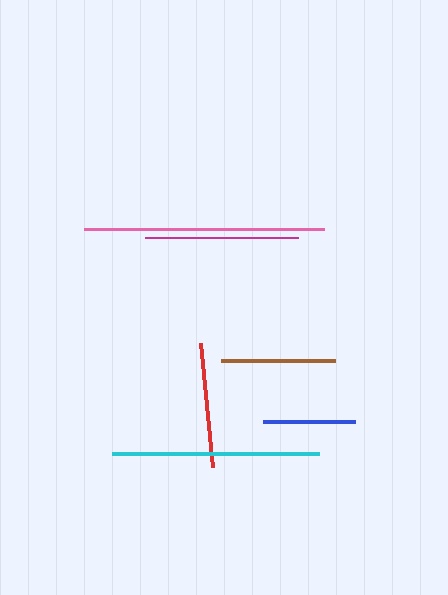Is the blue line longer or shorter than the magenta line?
The magenta line is longer than the blue line.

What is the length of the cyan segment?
The cyan segment is approximately 207 pixels long.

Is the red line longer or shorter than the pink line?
The pink line is longer than the red line.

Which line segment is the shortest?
The blue line is the shortest at approximately 92 pixels.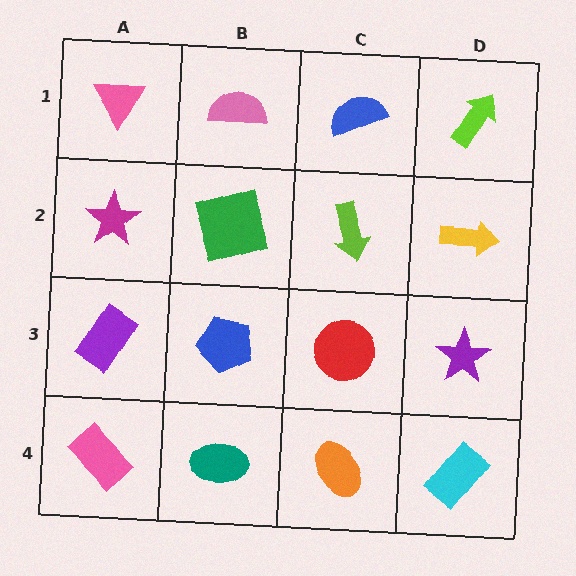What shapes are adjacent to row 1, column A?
A magenta star (row 2, column A), a pink semicircle (row 1, column B).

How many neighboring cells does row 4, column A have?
2.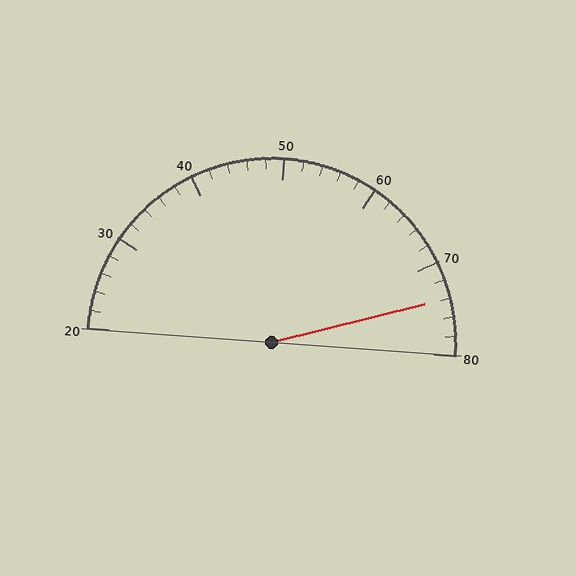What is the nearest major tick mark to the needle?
The nearest major tick mark is 70.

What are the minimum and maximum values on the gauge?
The gauge ranges from 20 to 80.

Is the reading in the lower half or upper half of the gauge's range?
The reading is in the upper half of the range (20 to 80).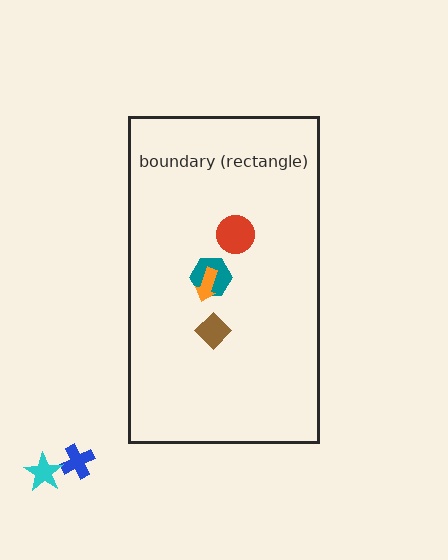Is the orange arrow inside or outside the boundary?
Inside.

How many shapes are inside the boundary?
4 inside, 2 outside.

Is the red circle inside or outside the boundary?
Inside.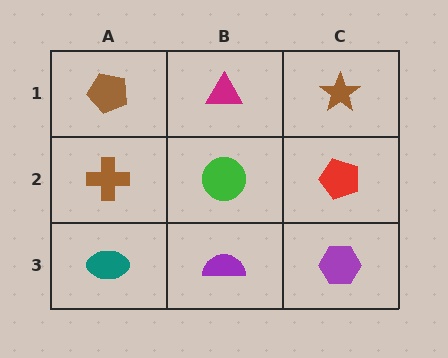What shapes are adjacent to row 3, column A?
A brown cross (row 2, column A), a purple semicircle (row 3, column B).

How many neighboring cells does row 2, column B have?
4.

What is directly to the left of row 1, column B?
A brown pentagon.